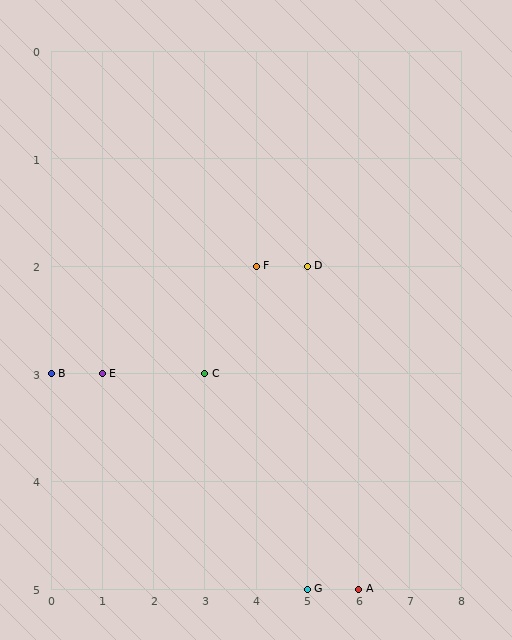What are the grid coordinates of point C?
Point C is at grid coordinates (3, 3).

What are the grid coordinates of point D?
Point D is at grid coordinates (5, 2).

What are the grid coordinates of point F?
Point F is at grid coordinates (4, 2).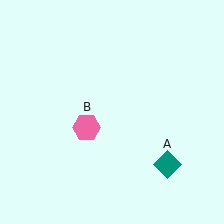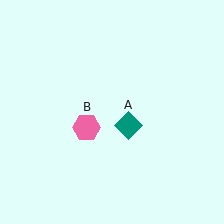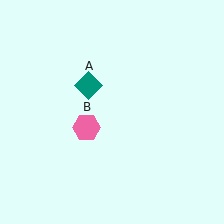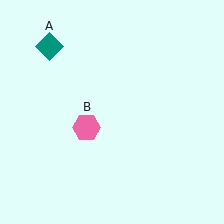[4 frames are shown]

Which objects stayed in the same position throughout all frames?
Pink hexagon (object B) remained stationary.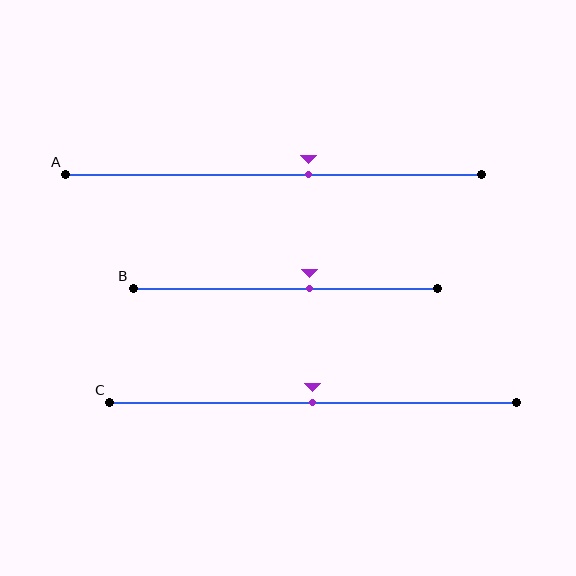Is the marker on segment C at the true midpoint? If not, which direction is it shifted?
Yes, the marker on segment C is at the true midpoint.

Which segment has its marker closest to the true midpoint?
Segment C has its marker closest to the true midpoint.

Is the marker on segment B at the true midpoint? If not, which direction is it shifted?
No, the marker on segment B is shifted to the right by about 8% of the segment length.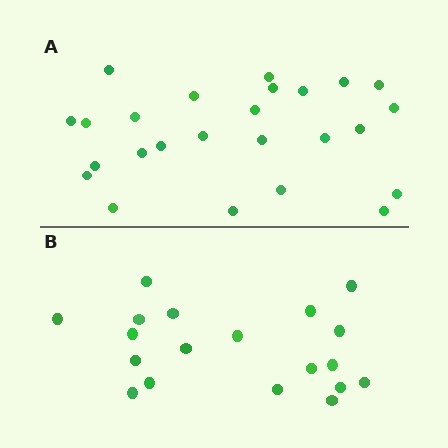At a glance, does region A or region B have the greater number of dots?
Region A (the top region) has more dots.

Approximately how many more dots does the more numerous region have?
Region A has about 6 more dots than region B.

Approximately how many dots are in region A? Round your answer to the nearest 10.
About 20 dots. (The exact count is 25, which rounds to 20.)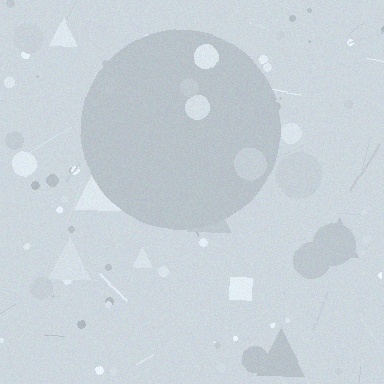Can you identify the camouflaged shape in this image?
The camouflaged shape is a circle.